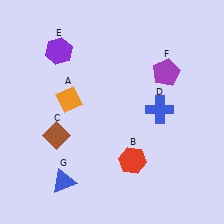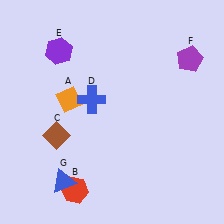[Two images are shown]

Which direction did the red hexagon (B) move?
The red hexagon (B) moved left.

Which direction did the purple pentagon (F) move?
The purple pentagon (F) moved right.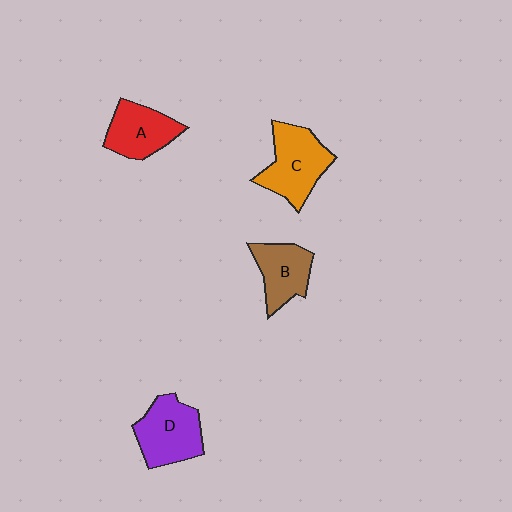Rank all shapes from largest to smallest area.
From largest to smallest: C (orange), D (purple), A (red), B (brown).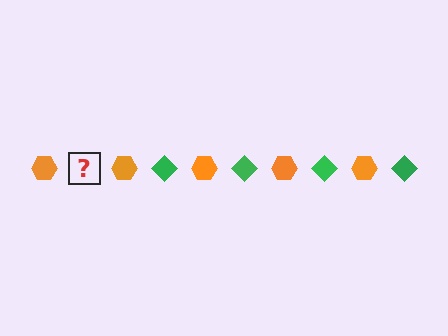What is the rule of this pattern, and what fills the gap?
The rule is that the pattern alternates between orange hexagon and green diamond. The gap should be filled with a green diamond.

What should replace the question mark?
The question mark should be replaced with a green diamond.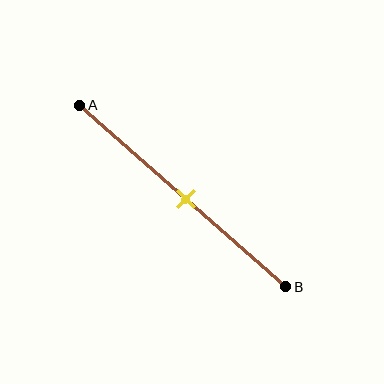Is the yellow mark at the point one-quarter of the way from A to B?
No, the mark is at about 50% from A, not at the 25% one-quarter point.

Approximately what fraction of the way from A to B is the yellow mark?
The yellow mark is approximately 50% of the way from A to B.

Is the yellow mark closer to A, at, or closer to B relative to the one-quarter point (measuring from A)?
The yellow mark is closer to point B than the one-quarter point of segment AB.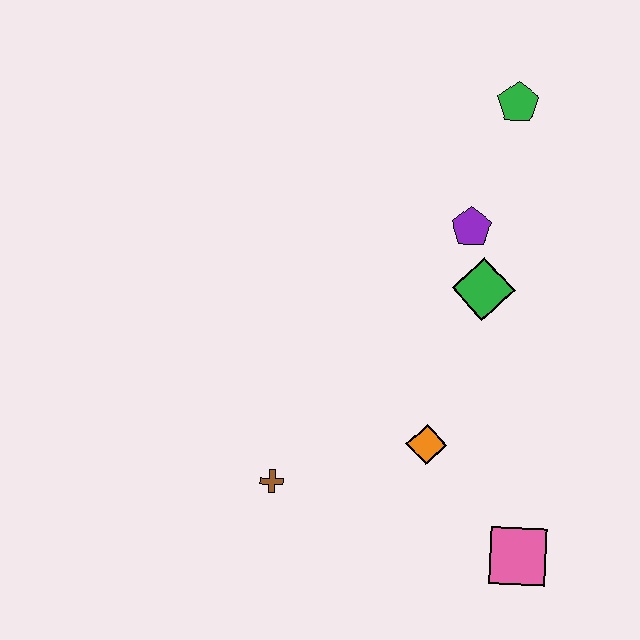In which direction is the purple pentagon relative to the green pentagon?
The purple pentagon is below the green pentagon.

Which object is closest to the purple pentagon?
The green diamond is closest to the purple pentagon.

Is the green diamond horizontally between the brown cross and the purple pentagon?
No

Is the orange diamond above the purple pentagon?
No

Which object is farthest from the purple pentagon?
The pink square is farthest from the purple pentagon.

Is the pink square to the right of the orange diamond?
Yes